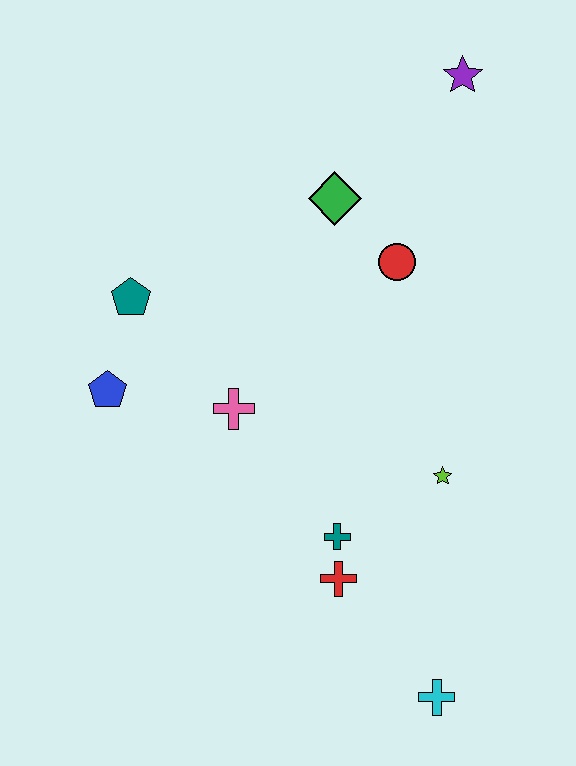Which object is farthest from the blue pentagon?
The purple star is farthest from the blue pentagon.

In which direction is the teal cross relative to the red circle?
The teal cross is below the red circle.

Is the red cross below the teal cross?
Yes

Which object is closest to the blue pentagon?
The teal pentagon is closest to the blue pentagon.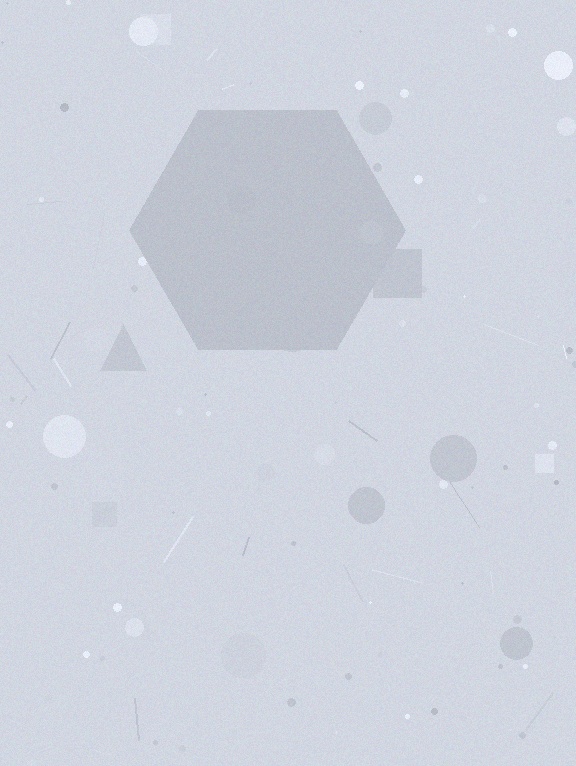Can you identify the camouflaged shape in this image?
The camouflaged shape is a hexagon.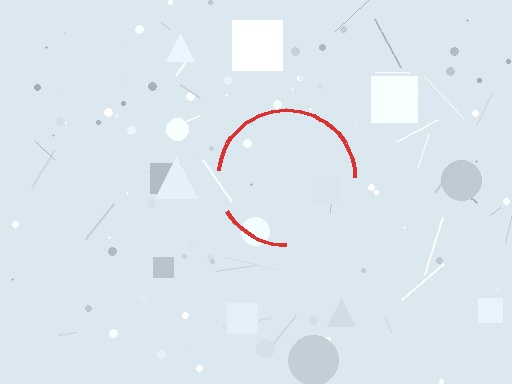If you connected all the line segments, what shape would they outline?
They would outline a circle.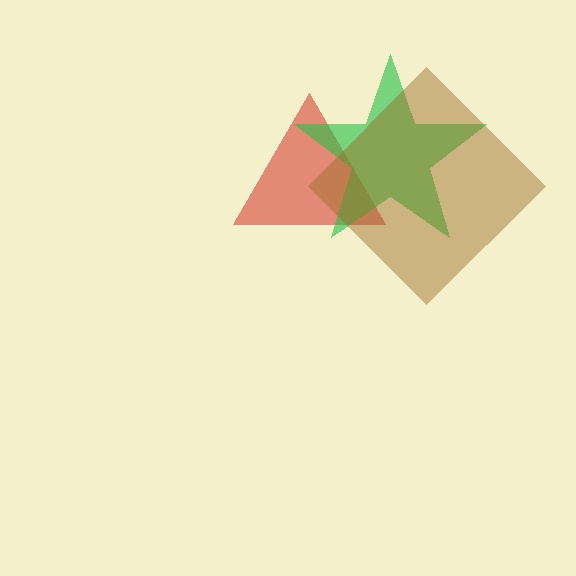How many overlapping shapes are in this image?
There are 3 overlapping shapes in the image.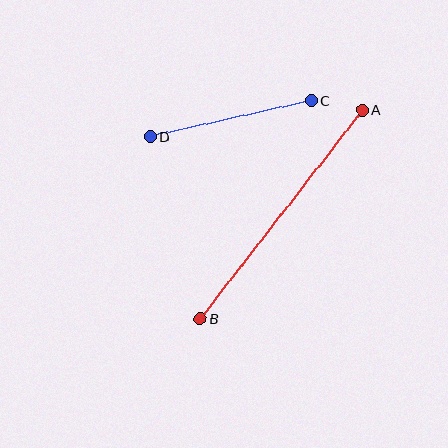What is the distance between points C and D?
The distance is approximately 165 pixels.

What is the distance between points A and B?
The distance is approximately 264 pixels.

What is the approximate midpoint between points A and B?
The midpoint is at approximately (281, 214) pixels.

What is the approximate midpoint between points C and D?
The midpoint is at approximately (231, 119) pixels.